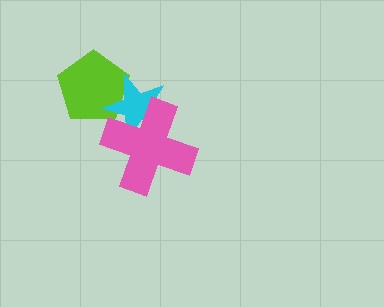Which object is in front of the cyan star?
The pink cross is in front of the cyan star.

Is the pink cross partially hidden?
No, no other shape covers it.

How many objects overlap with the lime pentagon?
1 object overlaps with the lime pentagon.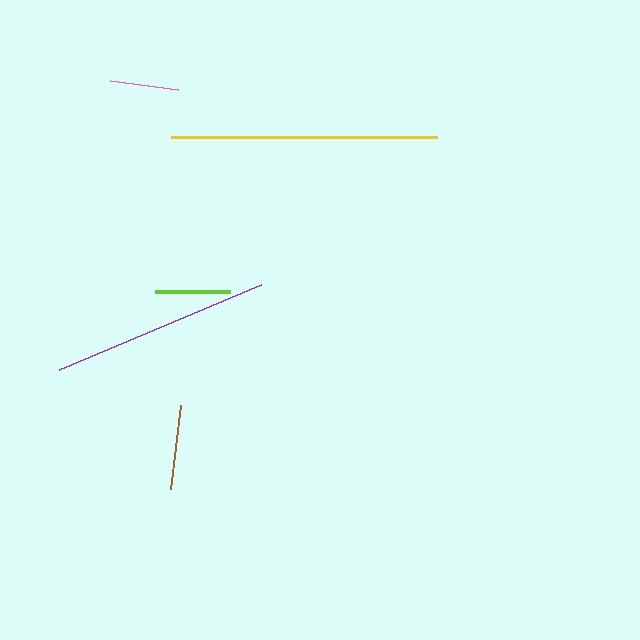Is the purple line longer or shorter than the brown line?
The purple line is longer than the brown line.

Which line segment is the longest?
The yellow line is the longest at approximately 266 pixels.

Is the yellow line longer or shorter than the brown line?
The yellow line is longer than the brown line.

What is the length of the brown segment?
The brown segment is approximately 84 pixels long.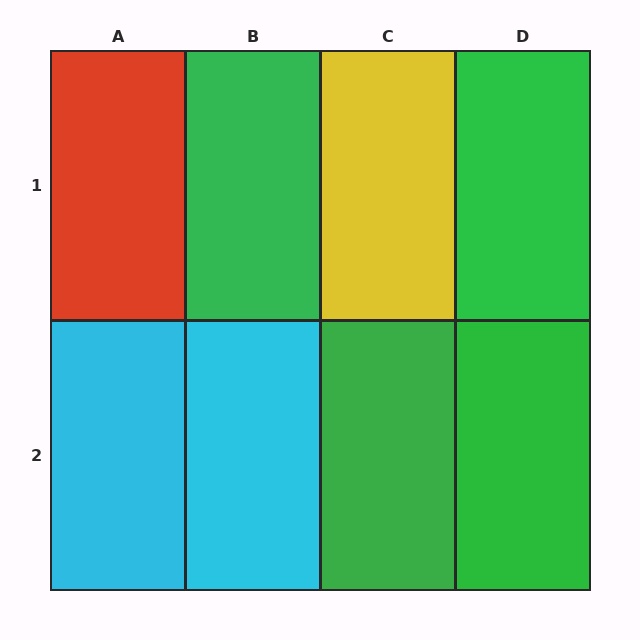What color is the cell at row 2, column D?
Green.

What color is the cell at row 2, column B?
Cyan.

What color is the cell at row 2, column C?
Green.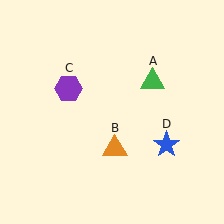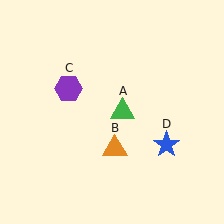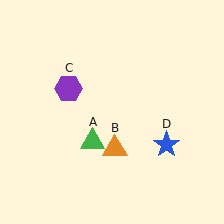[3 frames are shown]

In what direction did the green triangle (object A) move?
The green triangle (object A) moved down and to the left.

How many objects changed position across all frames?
1 object changed position: green triangle (object A).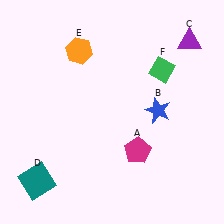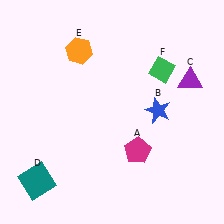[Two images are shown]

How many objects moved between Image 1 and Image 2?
1 object moved between the two images.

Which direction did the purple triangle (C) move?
The purple triangle (C) moved down.